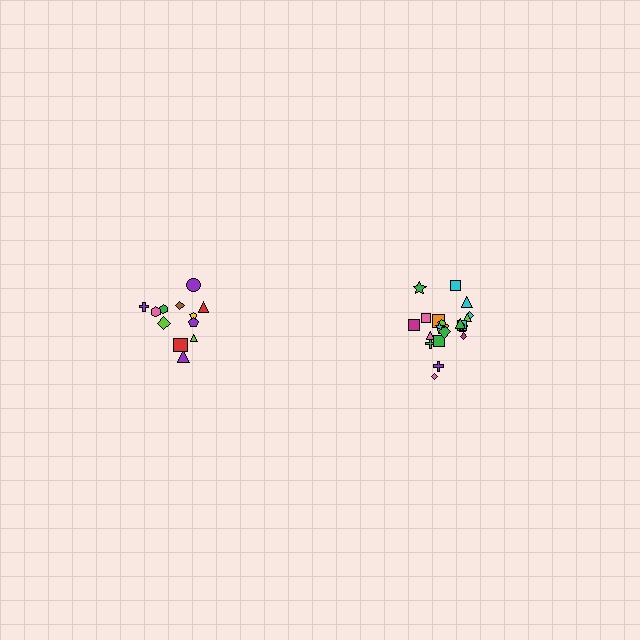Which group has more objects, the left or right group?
The right group.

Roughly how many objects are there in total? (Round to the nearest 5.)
Roughly 35 objects in total.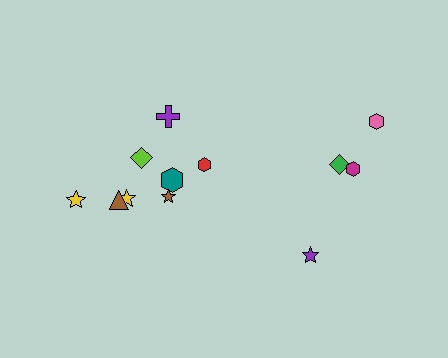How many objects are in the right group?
There are 4 objects.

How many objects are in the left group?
There are 8 objects.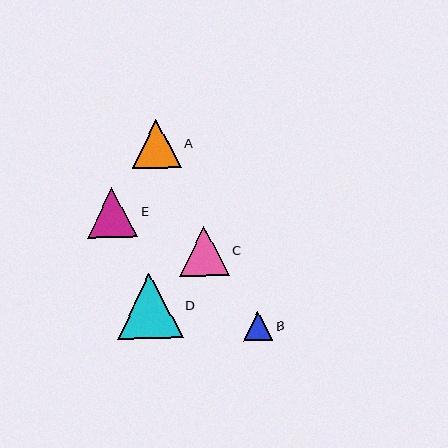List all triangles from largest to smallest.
From largest to smallest: D, E, C, A, B.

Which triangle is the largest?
Triangle D is the largest with a size of approximately 66 pixels.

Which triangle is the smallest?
Triangle B is the smallest with a size of approximately 29 pixels.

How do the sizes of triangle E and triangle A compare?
Triangle E and triangle A are approximately the same size.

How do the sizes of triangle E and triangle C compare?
Triangle E and triangle C are approximately the same size.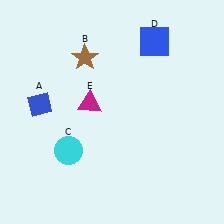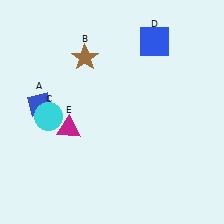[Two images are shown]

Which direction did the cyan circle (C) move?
The cyan circle (C) moved up.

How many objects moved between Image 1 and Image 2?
2 objects moved between the two images.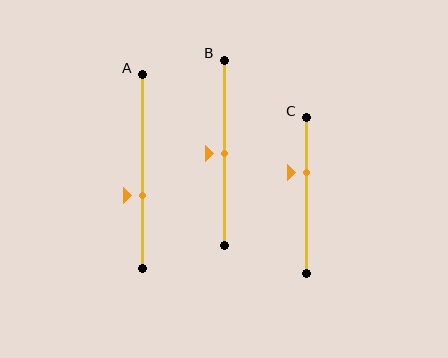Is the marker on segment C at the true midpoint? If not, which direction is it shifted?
No, the marker on segment C is shifted upward by about 15% of the segment length.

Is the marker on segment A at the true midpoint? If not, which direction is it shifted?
No, the marker on segment A is shifted downward by about 12% of the segment length.